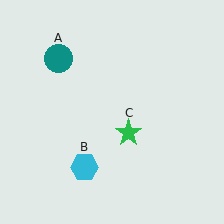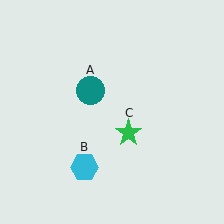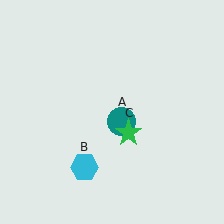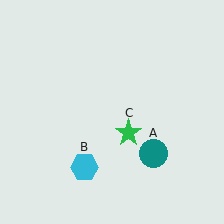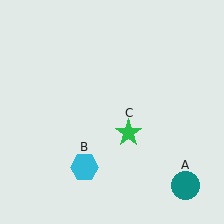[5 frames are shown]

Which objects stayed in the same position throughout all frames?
Cyan hexagon (object B) and green star (object C) remained stationary.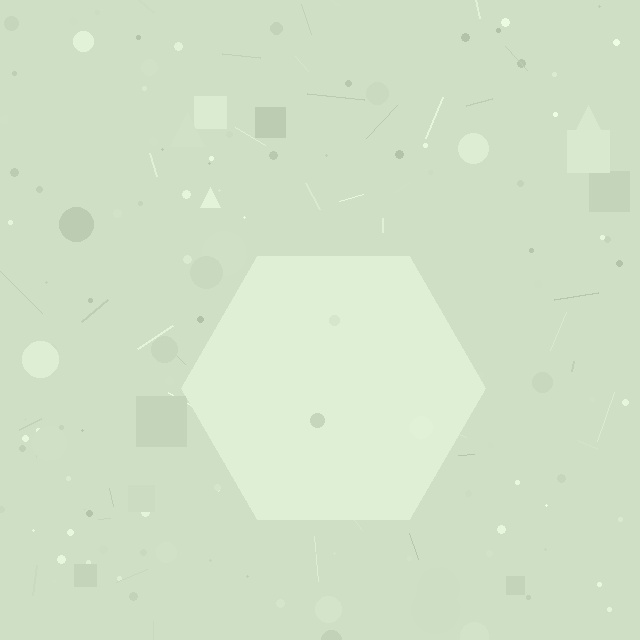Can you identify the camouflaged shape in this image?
The camouflaged shape is a hexagon.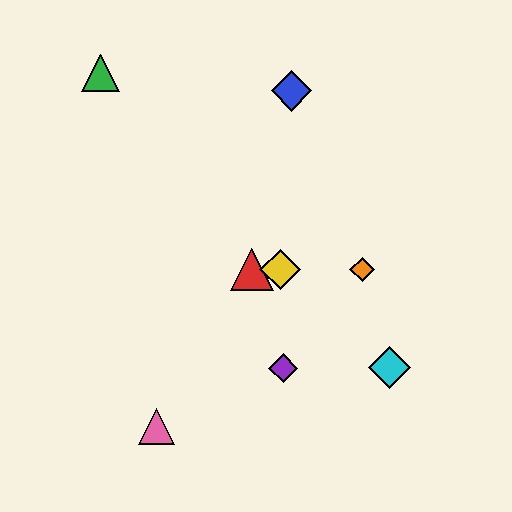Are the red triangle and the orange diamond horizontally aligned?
Yes, both are at y≈269.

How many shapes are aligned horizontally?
3 shapes (the red triangle, the yellow diamond, the orange diamond) are aligned horizontally.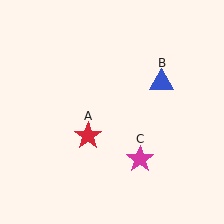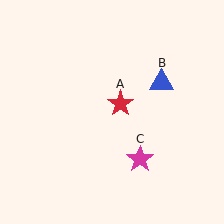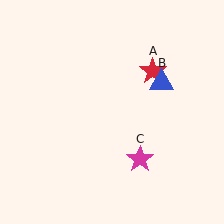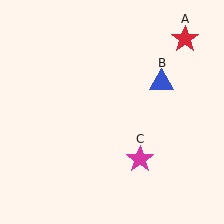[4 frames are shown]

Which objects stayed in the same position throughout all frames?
Blue triangle (object B) and magenta star (object C) remained stationary.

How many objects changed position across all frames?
1 object changed position: red star (object A).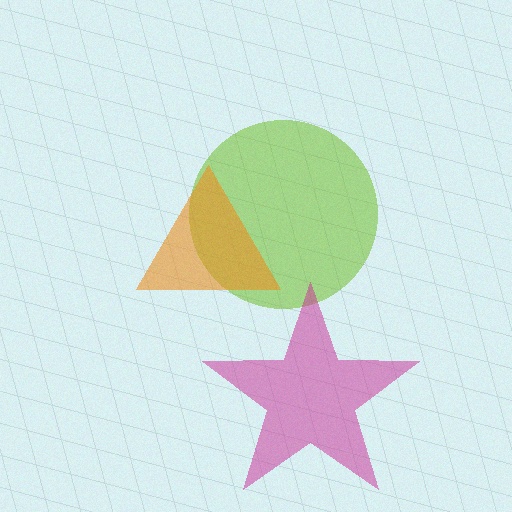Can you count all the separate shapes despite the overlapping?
Yes, there are 3 separate shapes.